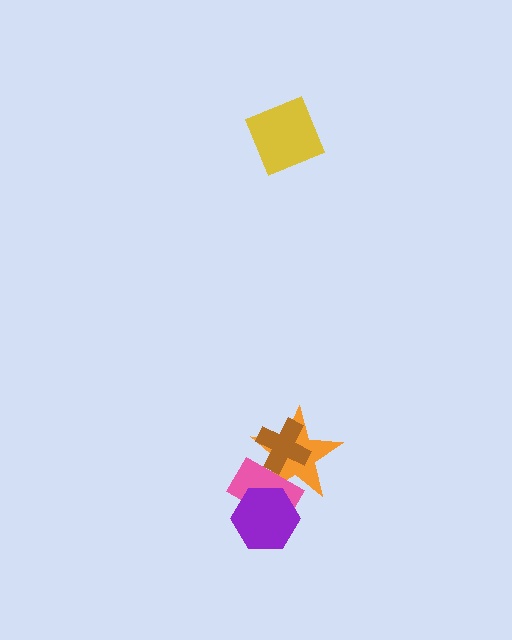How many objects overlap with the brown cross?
2 objects overlap with the brown cross.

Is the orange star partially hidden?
Yes, it is partially covered by another shape.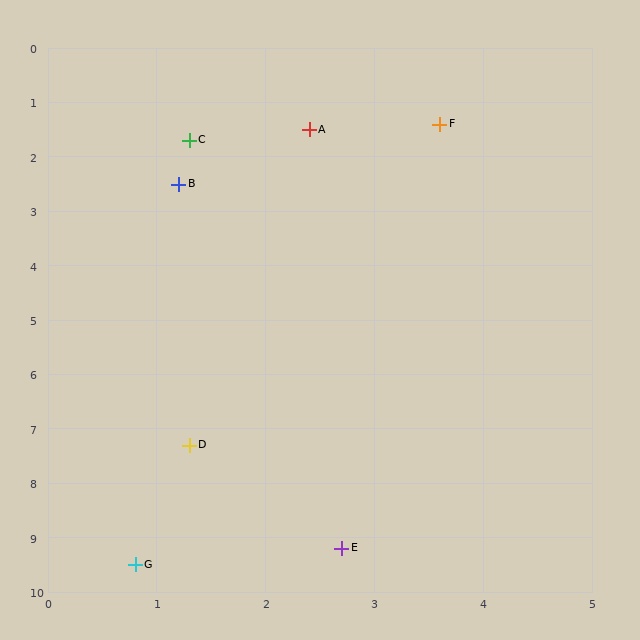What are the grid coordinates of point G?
Point G is at approximately (0.8, 9.5).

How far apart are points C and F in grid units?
Points C and F are about 2.3 grid units apart.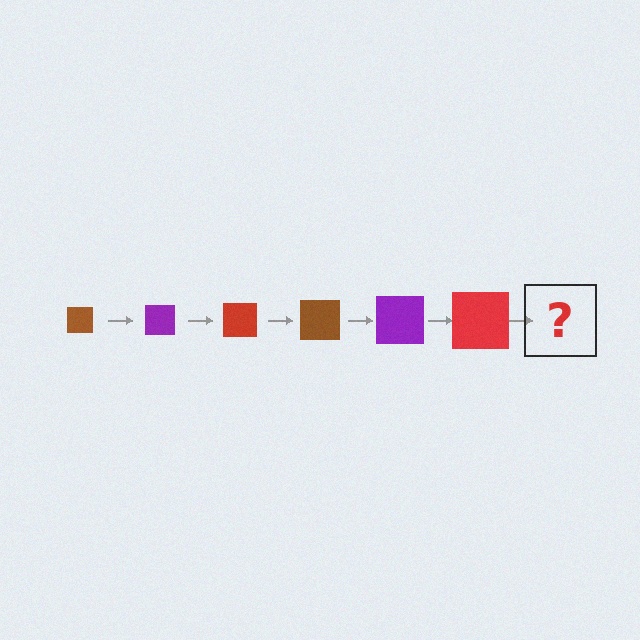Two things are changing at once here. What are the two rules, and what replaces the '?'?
The two rules are that the square grows larger each step and the color cycles through brown, purple, and red. The '?' should be a brown square, larger than the previous one.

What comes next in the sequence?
The next element should be a brown square, larger than the previous one.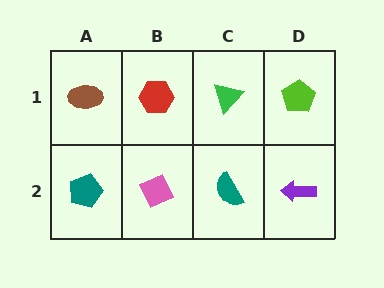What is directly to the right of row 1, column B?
A green triangle.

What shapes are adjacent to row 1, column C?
A teal semicircle (row 2, column C), a red hexagon (row 1, column B), a lime pentagon (row 1, column D).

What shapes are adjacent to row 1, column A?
A teal pentagon (row 2, column A), a red hexagon (row 1, column B).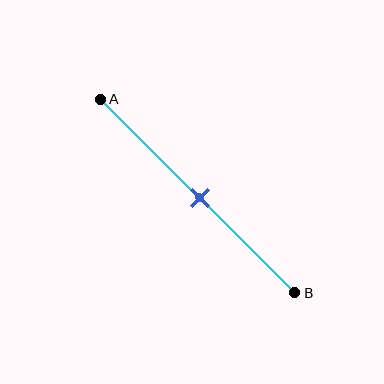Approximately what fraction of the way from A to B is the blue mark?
The blue mark is approximately 50% of the way from A to B.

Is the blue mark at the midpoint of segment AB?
Yes, the mark is approximately at the midpoint.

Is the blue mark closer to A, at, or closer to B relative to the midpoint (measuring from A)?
The blue mark is approximately at the midpoint of segment AB.